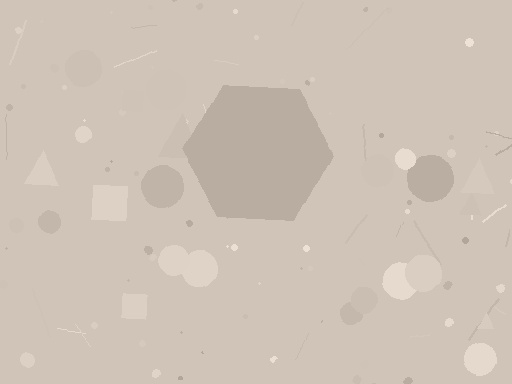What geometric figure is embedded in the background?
A hexagon is embedded in the background.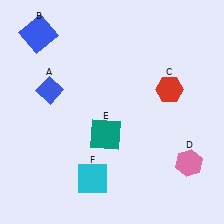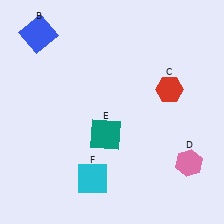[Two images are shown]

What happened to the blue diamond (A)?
The blue diamond (A) was removed in Image 2. It was in the top-left area of Image 1.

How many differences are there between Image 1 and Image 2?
There is 1 difference between the two images.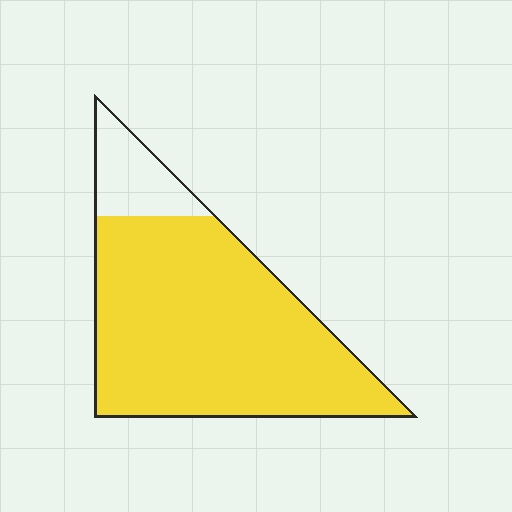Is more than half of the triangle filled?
Yes.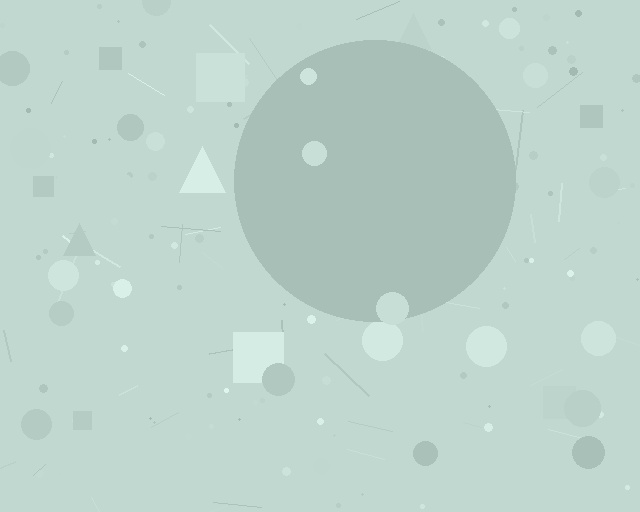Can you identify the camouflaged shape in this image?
The camouflaged shape is a circle.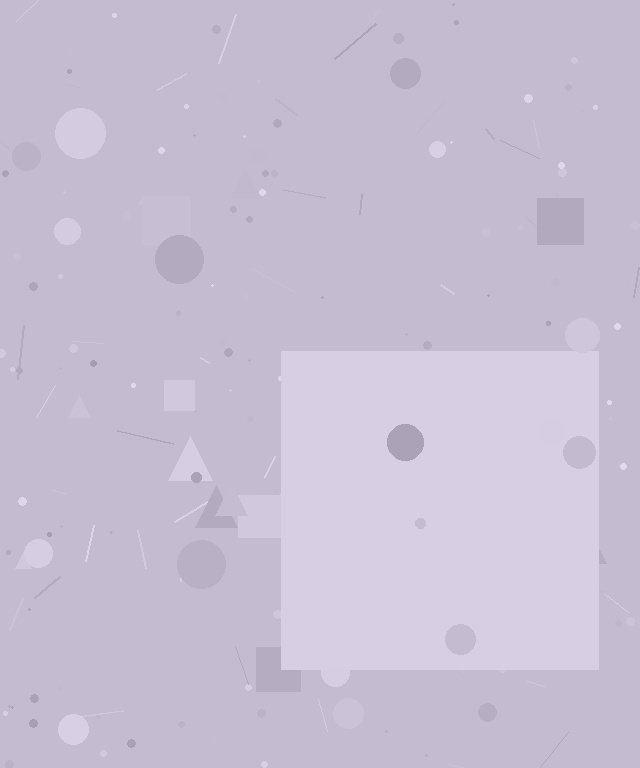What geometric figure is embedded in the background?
A square is embedded in the background.